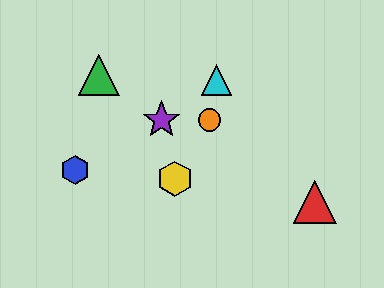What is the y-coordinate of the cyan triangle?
The cyan triangle is at y≈80.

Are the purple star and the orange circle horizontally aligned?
Yes, both are at y≈120.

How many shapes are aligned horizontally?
2 shapes (the purple star, the orange circle) are aligned horizontally.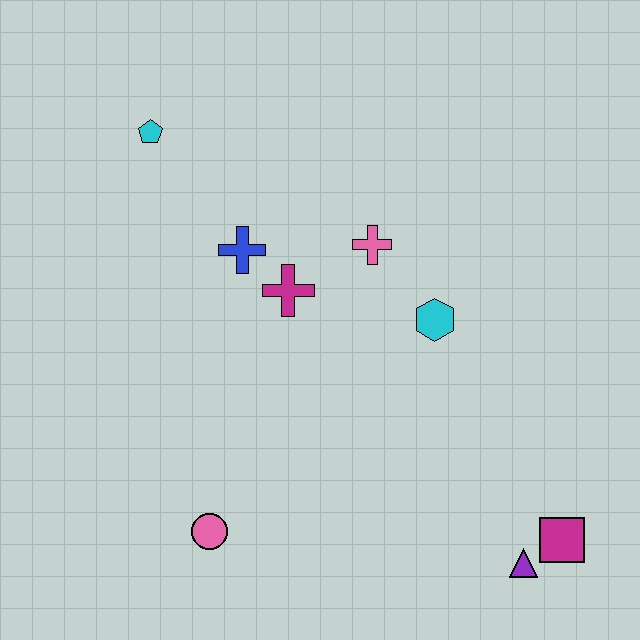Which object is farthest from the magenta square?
The cyan pentagon is farthest from the magenta square.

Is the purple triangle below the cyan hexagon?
Yes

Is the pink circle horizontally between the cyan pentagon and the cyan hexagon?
Yes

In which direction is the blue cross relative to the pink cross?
The blue cross is to the left of the pink cross.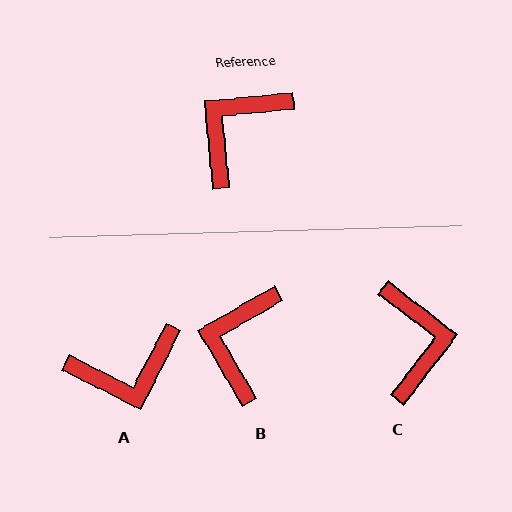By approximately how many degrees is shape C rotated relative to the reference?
Approximately 134 degrees clockwise.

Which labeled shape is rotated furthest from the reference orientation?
A, about 147 degrees away.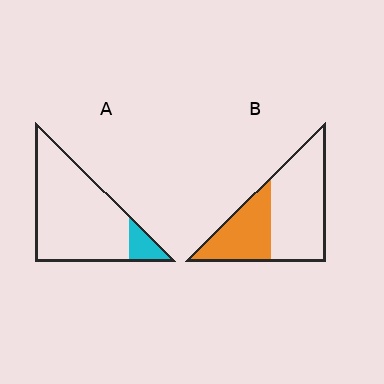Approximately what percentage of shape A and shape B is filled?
A is approximately 10% and B is approximately 35%.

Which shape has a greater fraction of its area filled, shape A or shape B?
Shape B.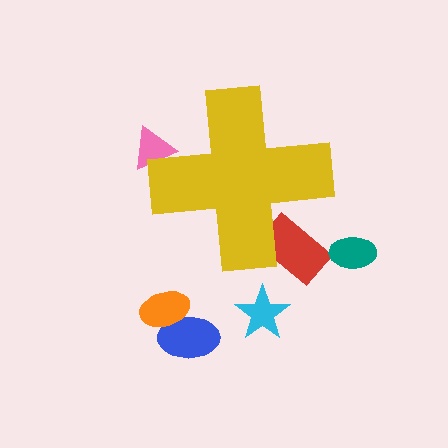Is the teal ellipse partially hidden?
No, the teal ellipse is fully visible.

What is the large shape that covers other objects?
A yellow cross.